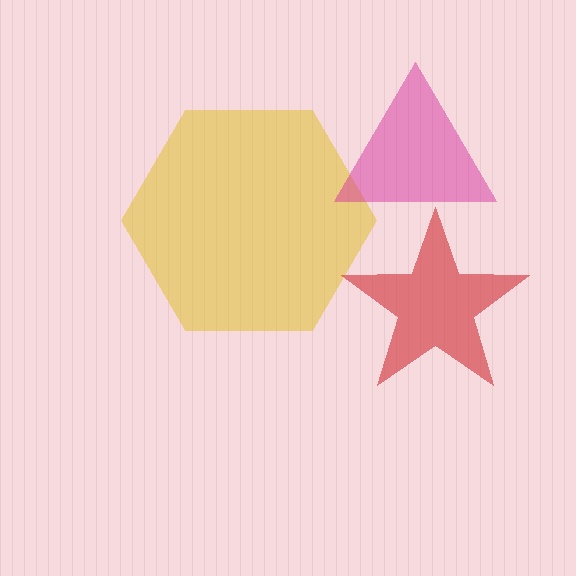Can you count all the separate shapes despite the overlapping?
Yes, there are 3 separate shapes.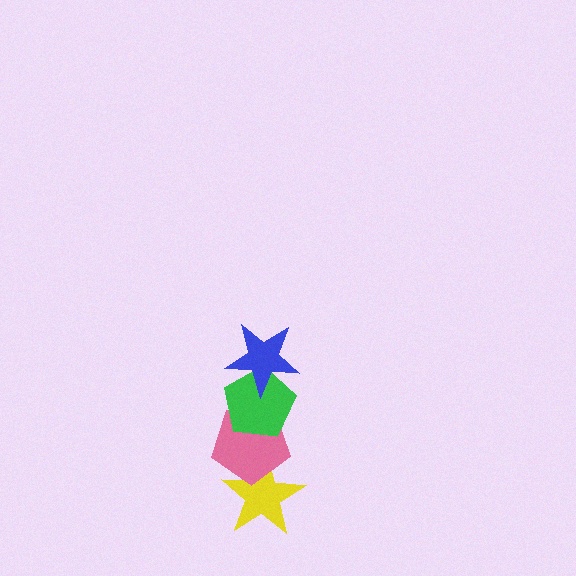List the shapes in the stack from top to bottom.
From top to bottom: the blue star, the green pentagon, the pink pentagon, the yellow star.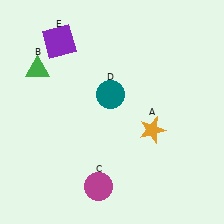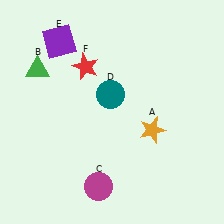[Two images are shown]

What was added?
A red star (F) was added in Image 2.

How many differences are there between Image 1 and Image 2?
There is 1 difference between the two images.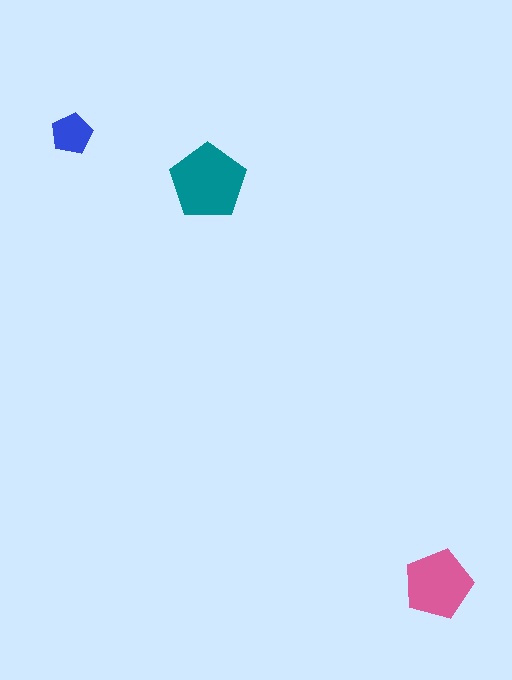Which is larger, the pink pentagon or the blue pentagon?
The pink one.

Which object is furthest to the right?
The pink pentagon is rightmost.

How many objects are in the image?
There are 3 objects in the image.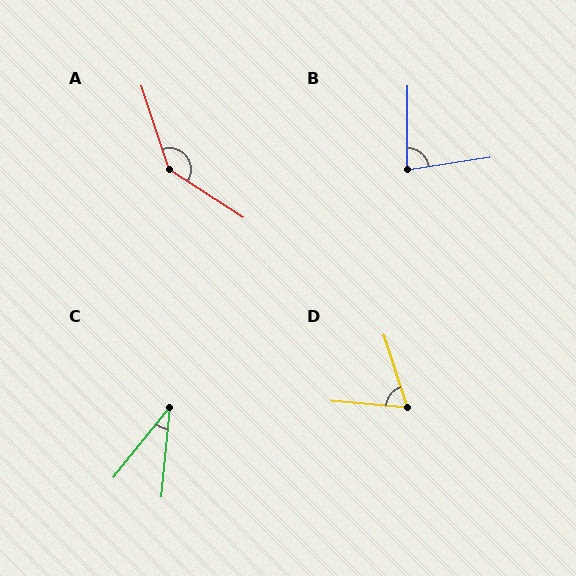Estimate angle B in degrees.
Approximately 81 degrees.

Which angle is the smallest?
C, at approximately 33 degrees.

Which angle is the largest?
A, at approximately 141 degrees.